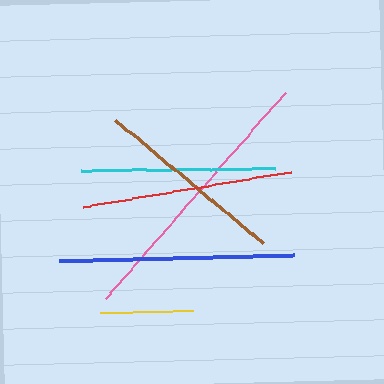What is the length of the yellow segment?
The yellow segment is approximately 93 pixels long.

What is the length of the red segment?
The red segment is approximately 210 pixels long.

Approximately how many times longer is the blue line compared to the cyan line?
The blue line is approximately 1.2 times the length of the cyan line.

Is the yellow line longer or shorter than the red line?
The red line is longer than the yellow line.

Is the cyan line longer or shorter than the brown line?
The cyan line is longer than the brown line.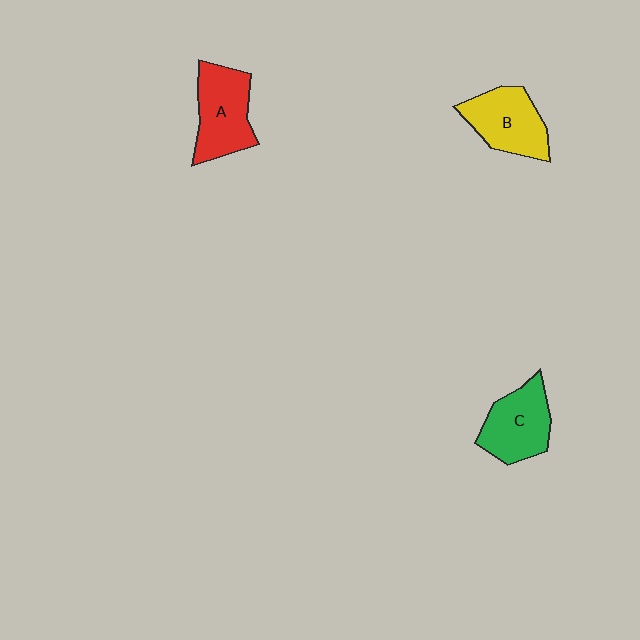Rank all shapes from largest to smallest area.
From largest to smallest: A (red), B (yellow), C (green).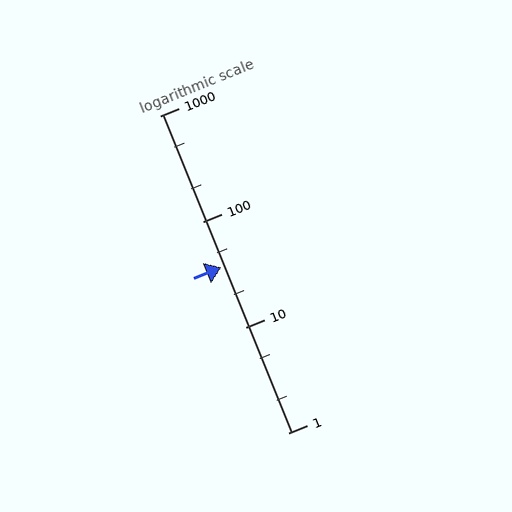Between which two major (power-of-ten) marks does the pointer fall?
The pointer is between 10 and 100.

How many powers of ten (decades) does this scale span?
The scale spans 3 decades, from 1 to 1000.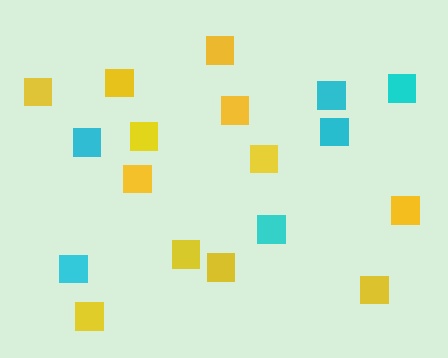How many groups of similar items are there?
There are 2 groups: one group of yellow squares (12) and one group of cyan squares (6).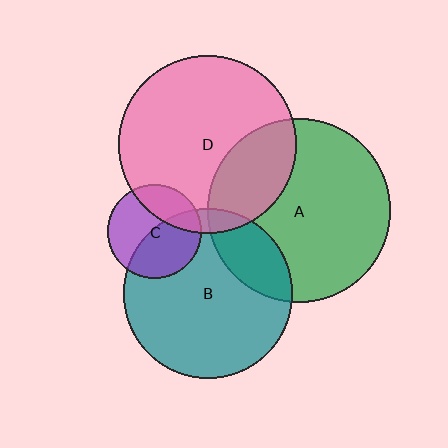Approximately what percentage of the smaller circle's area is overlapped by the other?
Approximately 5%.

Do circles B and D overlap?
Yes.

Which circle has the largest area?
Circle A (green).